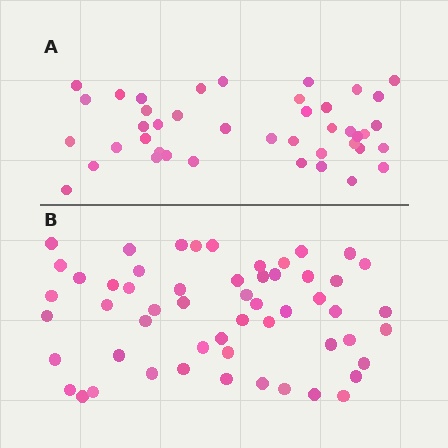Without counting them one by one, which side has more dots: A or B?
Region B (the bottom region) has more dots.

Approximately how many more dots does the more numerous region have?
Region B has approximately 15 more dots than region A.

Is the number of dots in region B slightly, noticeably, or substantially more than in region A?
Region B has noticeably more, but not dramatically so. The ratio is roughly 1.3 to 1.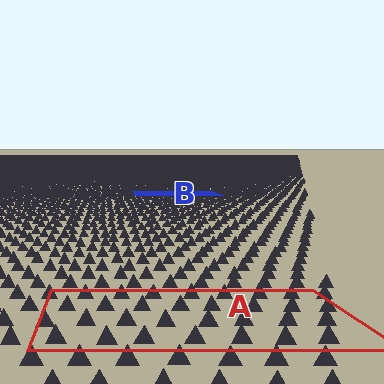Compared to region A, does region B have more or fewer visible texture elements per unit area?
Region B has more texture elements per unit area — they are packed more densely because it is farther away.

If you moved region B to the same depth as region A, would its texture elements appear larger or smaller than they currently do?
They would appear larger. At a closer depth, the same texture elements are projected at a bigger on-screen size.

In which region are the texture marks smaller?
The texture marks are smaller in region B, because it is farther away.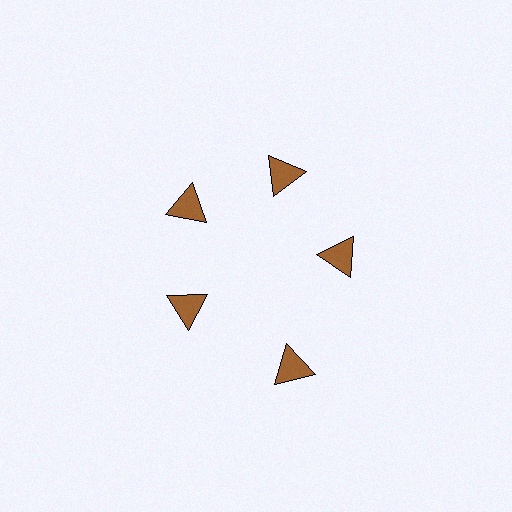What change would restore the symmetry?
The symmetry would be restored by moving it inward, back onto the ring so that all 5 triangles sit at equal angles and equal distance from the center.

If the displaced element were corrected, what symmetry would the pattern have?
It would have 5-fold rotational symmetry — the pattern would map onto itself every 72 degrees.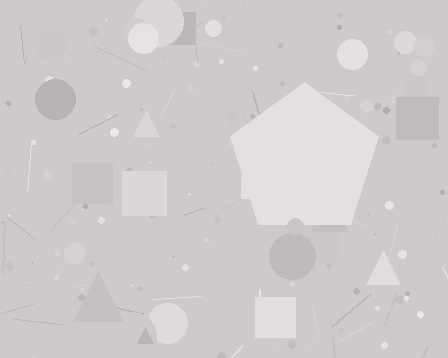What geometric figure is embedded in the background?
A pentagon is embedded in the background.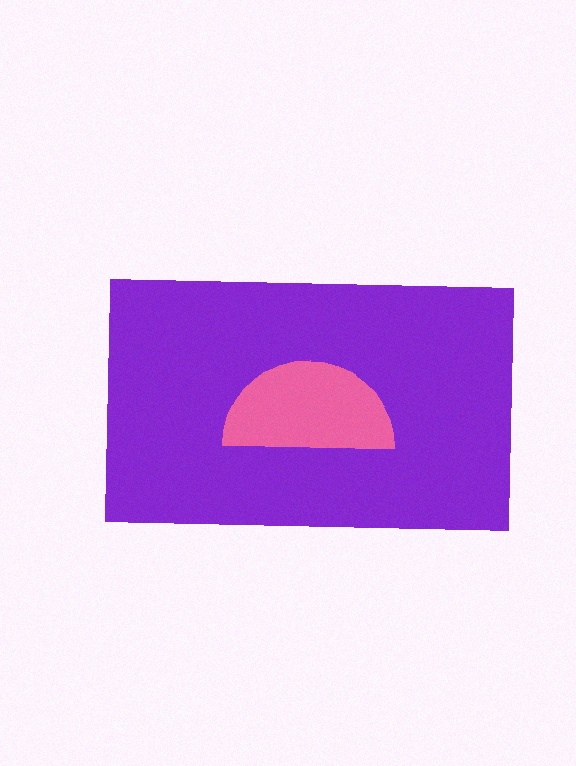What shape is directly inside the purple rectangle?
The pink semicircle.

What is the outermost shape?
The purple rectangle.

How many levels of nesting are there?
2.